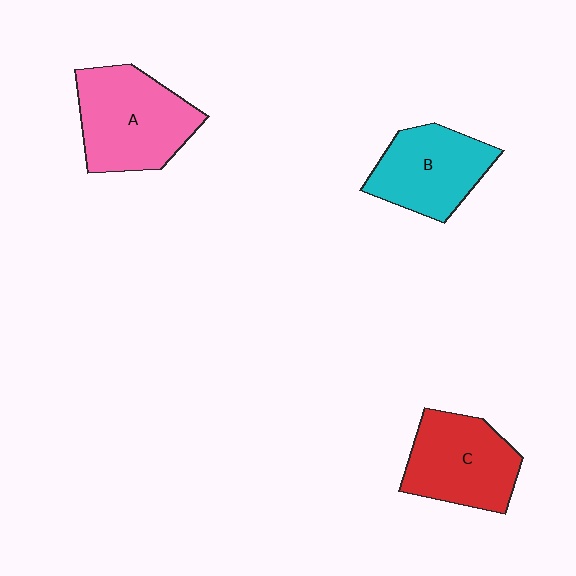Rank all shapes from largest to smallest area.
From largest to smallest: A (pink), C (red), B (cyan).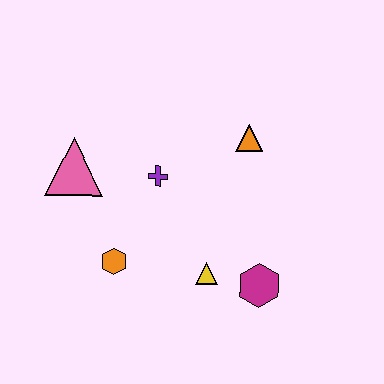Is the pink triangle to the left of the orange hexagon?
Yes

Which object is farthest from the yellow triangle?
The pink triangle is farthest from the yellow triangle.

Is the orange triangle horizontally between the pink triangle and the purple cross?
No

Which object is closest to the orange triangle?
The purple cross is closest to the orange triangle.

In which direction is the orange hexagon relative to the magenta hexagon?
The orange hexagon is to the left of the magenta hexagon.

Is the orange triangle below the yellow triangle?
No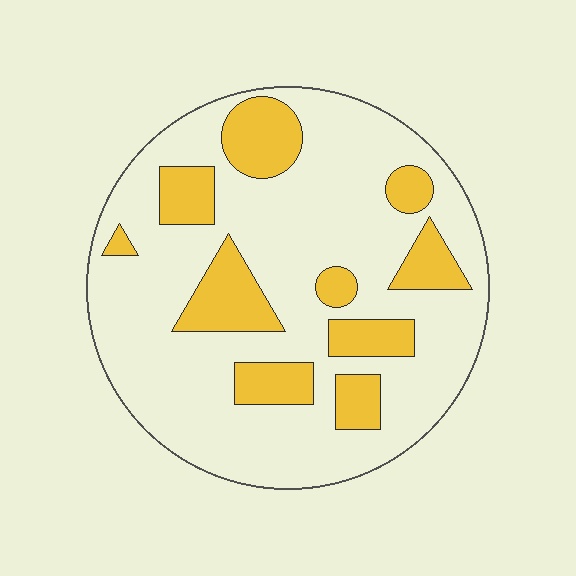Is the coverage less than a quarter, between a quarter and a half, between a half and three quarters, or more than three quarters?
Less than a quarter.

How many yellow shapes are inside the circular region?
10.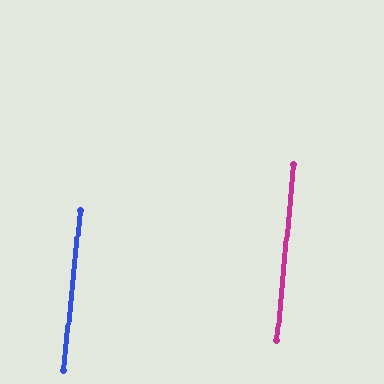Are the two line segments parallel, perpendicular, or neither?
Parallel — their directions differ by only 0.5°.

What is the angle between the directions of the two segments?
Approximately 0 degrees.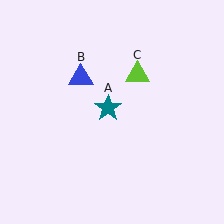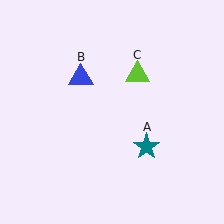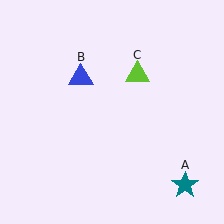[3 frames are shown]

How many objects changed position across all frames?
1 object changed position: teal star (object A).